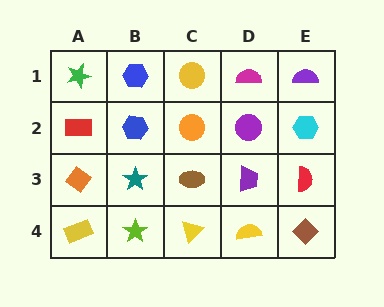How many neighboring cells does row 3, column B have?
4.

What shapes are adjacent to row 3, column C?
An orange circle (row 2, column C), a yellow triangle (row 4, column C), a teal star (row 3, column B), a purple trapezoid (row 3, column D).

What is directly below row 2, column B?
A teal star.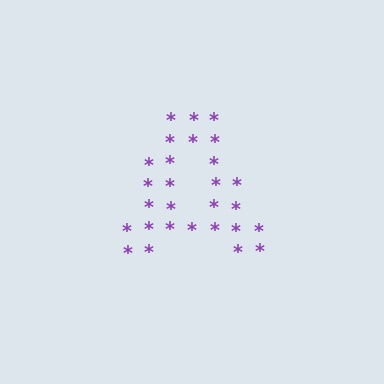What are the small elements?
The small elements are asterisks.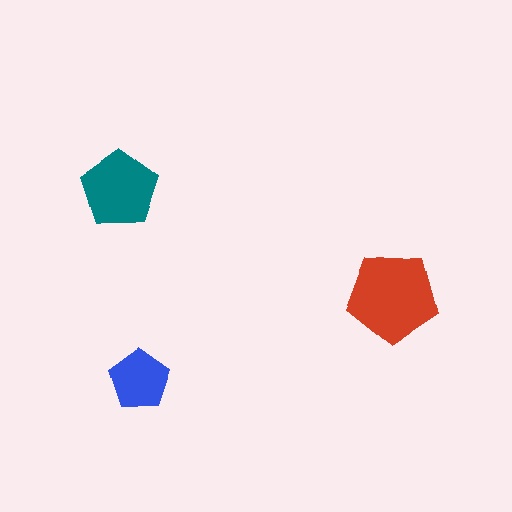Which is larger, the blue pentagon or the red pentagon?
The red one.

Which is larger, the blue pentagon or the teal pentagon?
The teal one.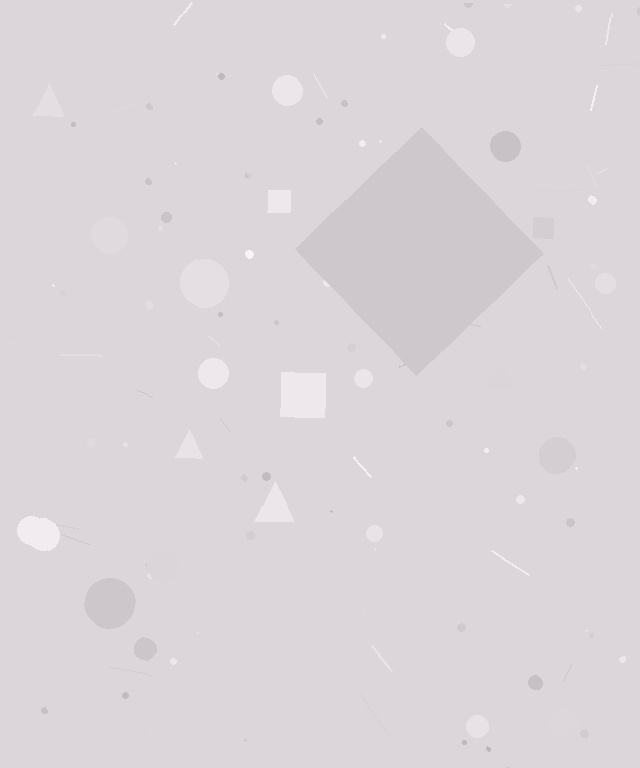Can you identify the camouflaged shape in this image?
The camouflaged shape is a diamond.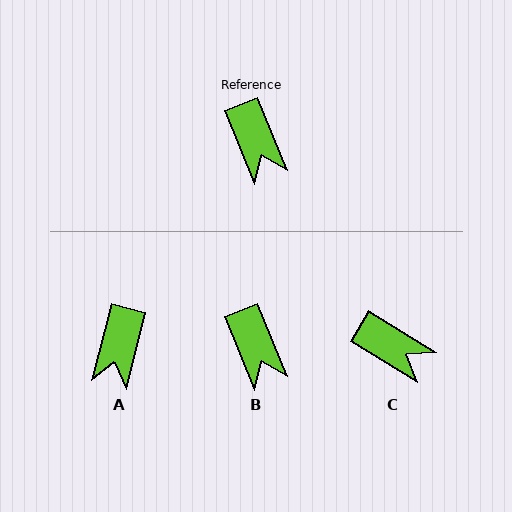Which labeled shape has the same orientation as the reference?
B.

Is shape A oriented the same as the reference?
No, it is off by about 36 degrees.